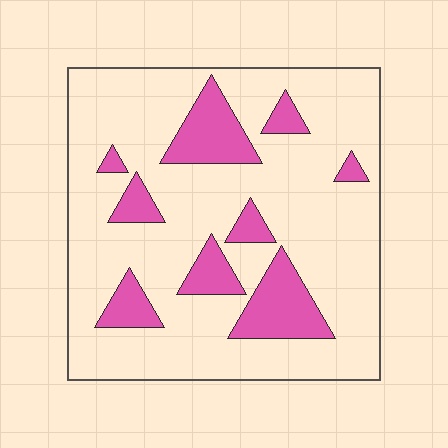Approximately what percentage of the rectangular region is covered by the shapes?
Approximately 20%.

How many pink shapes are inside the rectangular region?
9.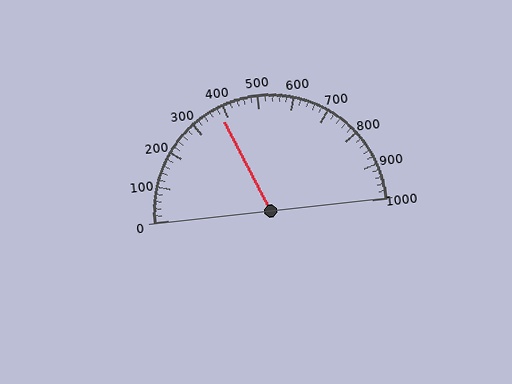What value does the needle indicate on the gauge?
The needle indicates approximately 380.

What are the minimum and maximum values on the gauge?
The gauge ranges from 0 to 1000.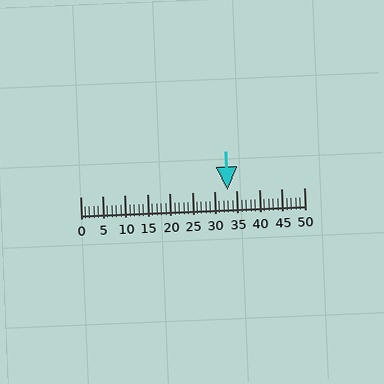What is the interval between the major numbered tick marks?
The major tick marks are spaced 5 units apart.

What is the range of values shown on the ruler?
The ruler shows values from 0 to 50.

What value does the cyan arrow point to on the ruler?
The cyan arrow points to approximately 33.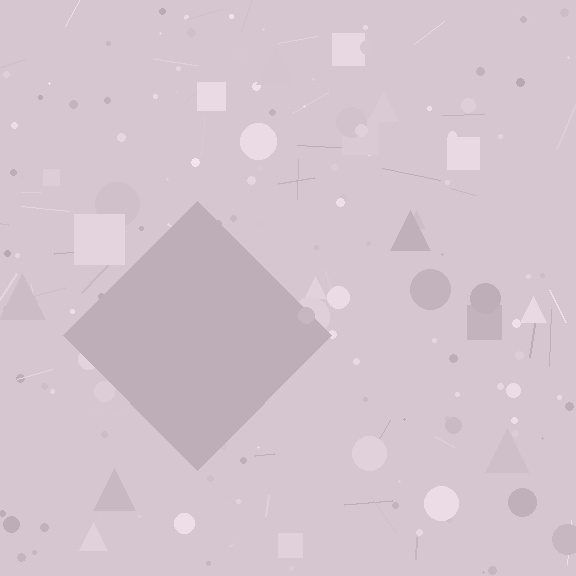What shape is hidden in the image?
A diamond is hidden in the image.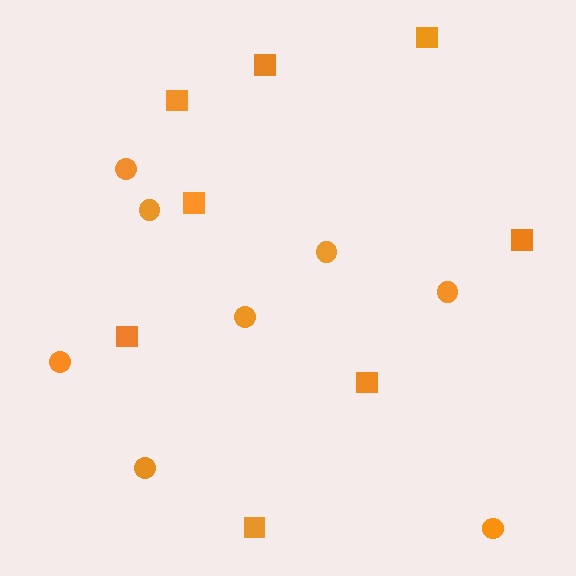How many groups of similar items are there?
There are 2 groups: one group of squares (8) and one group of circles (8).